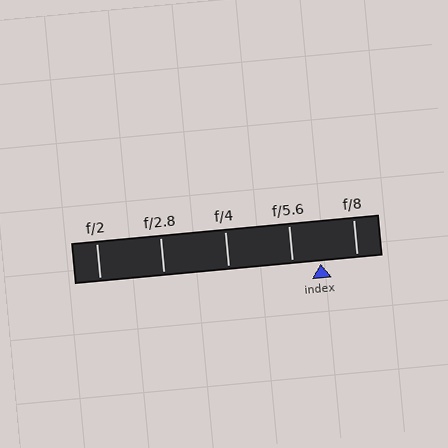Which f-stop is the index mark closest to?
The index mark is closest to f/5.6.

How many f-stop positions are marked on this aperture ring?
There are 5 f-stop positions marked.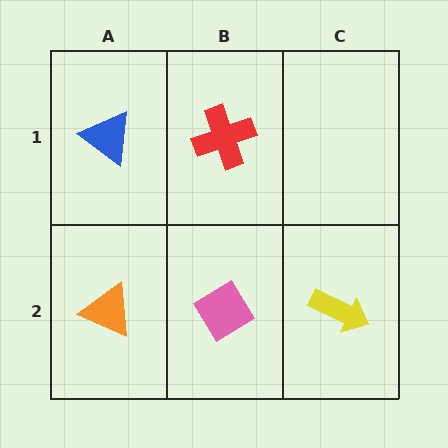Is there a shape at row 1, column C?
No, that cell is empty.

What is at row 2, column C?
A yellow arrow.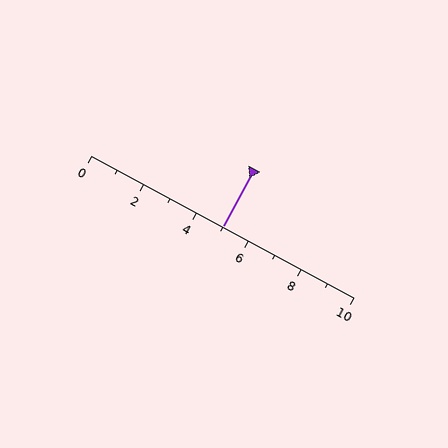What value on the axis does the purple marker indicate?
The marker indicates approximately 5.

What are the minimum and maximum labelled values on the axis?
The axis runs from 0 to 10.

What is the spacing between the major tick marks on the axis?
The major ticks are spaced 2 apart.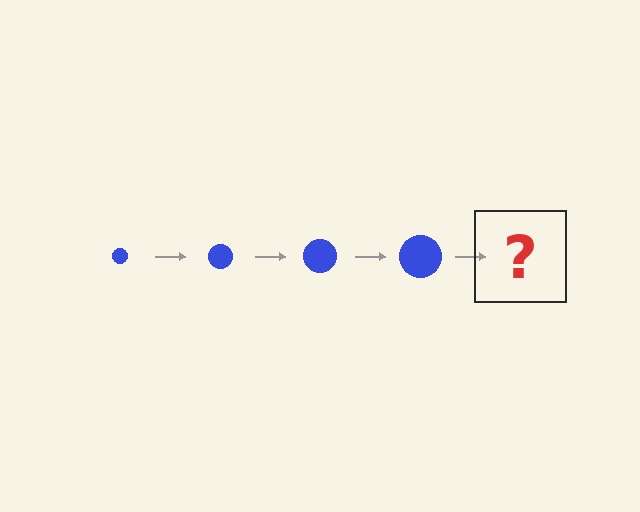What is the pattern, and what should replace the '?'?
The pattern is that the circle gets progressively larger each step. The '?' should be a blue circle, larger than the previous one.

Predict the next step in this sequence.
The next step is a blue circle, larger than the previous one.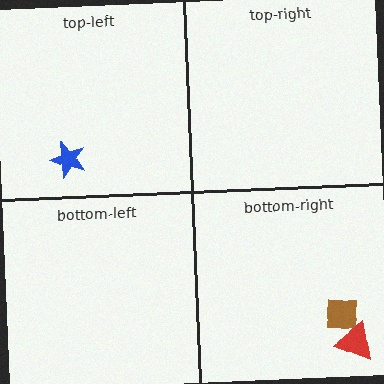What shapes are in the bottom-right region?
The brown square, the red triangle.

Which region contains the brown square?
The bottom-right region.